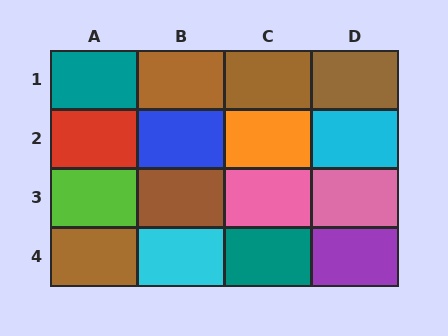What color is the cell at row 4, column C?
Teal.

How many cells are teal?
2 cells are teal.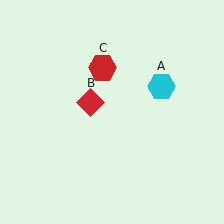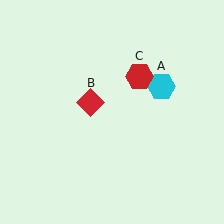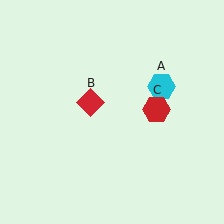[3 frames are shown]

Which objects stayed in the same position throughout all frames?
Cyan hexagon (object A) and red diamond (object B) remained stationary.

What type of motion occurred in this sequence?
The red hexagon (object C) rotated clockwise around the center of the scene.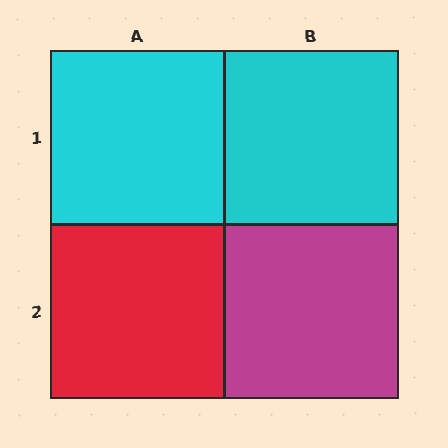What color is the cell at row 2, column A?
Red.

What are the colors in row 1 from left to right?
Cyan, cyan.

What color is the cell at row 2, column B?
Magenta.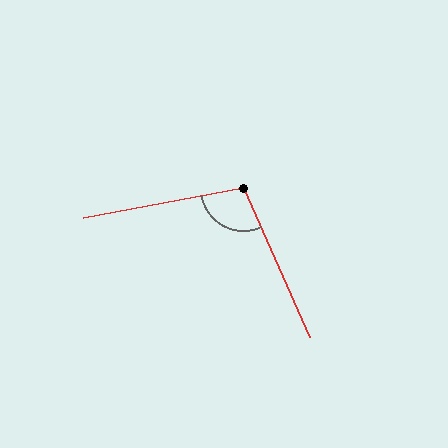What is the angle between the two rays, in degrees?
Approximately 103 degrees.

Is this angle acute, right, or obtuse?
It is obtuse.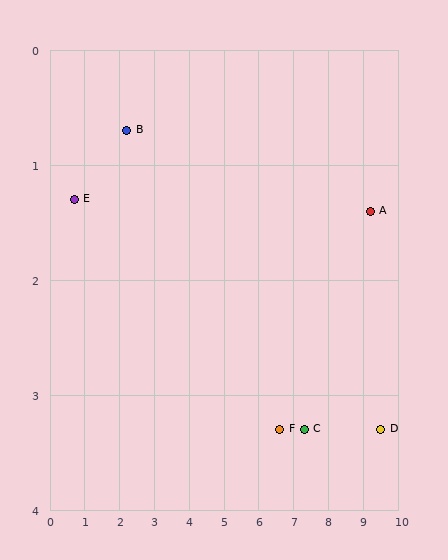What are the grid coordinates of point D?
Point D is at approximately (9.5, 3.3).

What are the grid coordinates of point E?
Point E is at approximately (0.7, 1.3).